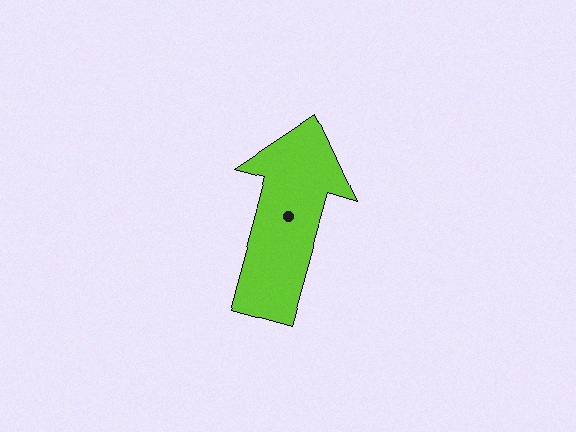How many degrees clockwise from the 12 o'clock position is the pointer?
Approximately 16 degrees.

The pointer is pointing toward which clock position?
Roughly 1 o'clock.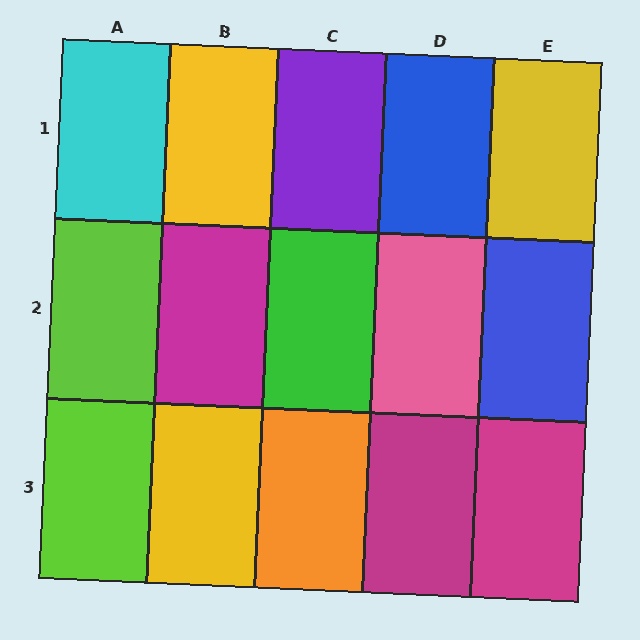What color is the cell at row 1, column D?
Blue.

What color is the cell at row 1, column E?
Yellow.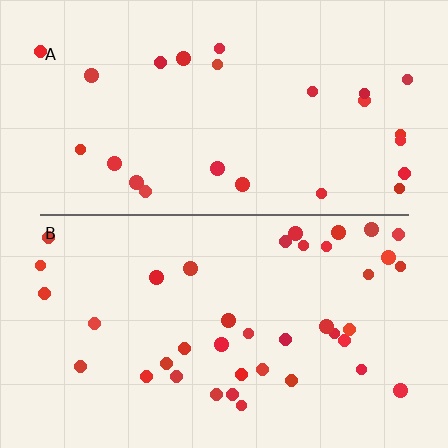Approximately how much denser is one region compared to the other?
Approximately 1.6× — region B over region A.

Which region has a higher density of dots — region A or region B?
B (the bottom).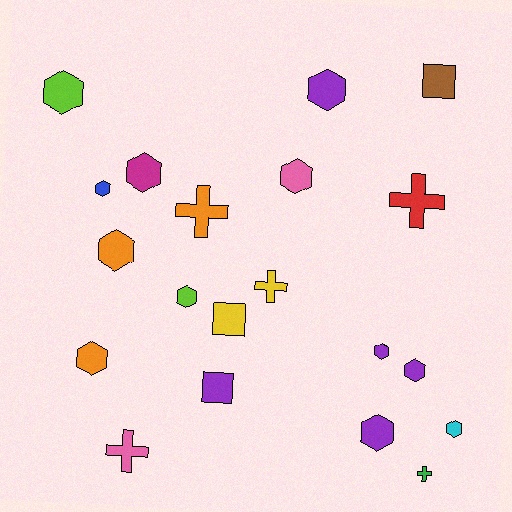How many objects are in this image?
There are 20 objects.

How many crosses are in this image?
There are 5 crosses.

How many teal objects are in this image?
There are no teal objects.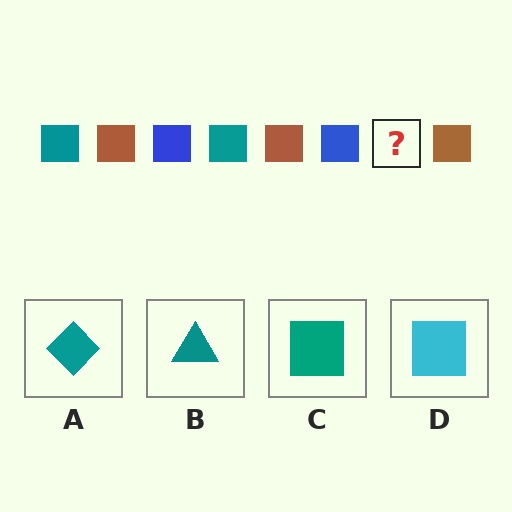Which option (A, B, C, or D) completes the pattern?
C.